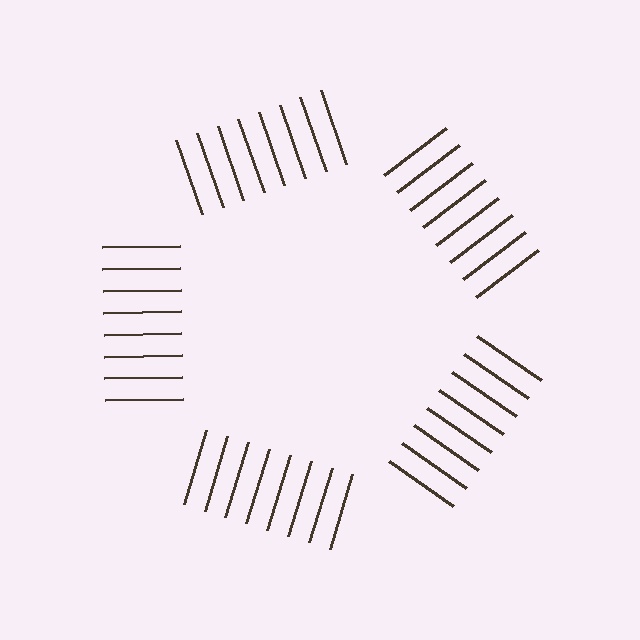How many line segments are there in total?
40 — 8 along each of the 5 edges.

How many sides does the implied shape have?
5 sides — the line-ends trace a pentagon.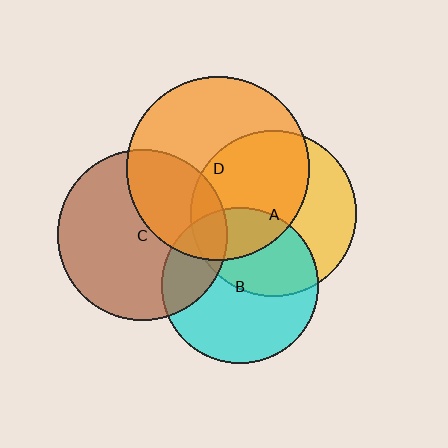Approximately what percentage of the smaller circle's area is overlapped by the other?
Approximately 40%.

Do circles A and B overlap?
Yes.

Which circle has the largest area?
Circle D (orange).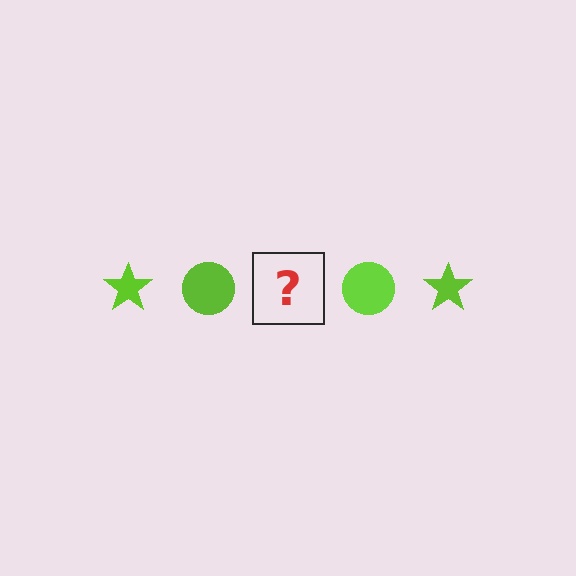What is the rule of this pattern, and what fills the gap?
The rule is that the pattern cycles through star, circle shapes in lime. The gap should be filled with a lime star.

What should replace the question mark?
The question mark should be replaced with a lime star.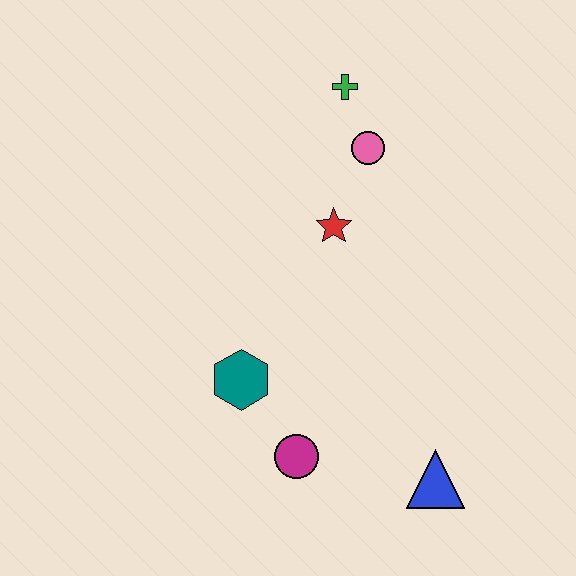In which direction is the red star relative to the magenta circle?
The red star is above the magenta circle.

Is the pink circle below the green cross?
Yes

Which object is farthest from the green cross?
The blue triangle is farthest from the green cross.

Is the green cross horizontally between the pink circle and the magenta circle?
Yes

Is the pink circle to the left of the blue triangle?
Yes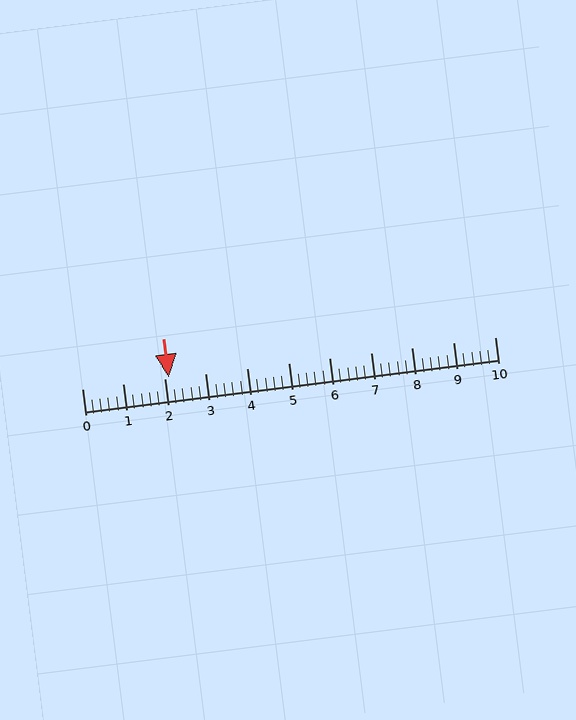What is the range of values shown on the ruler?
The ruler shows values from 0 to 10.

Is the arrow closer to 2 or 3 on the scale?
The arrow is closer to 2.